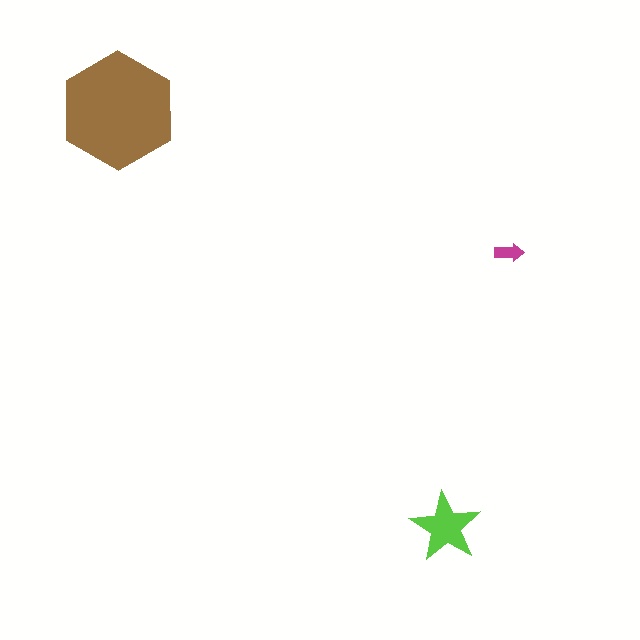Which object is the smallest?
The magenta arrow.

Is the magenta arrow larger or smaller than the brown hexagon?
Smaller.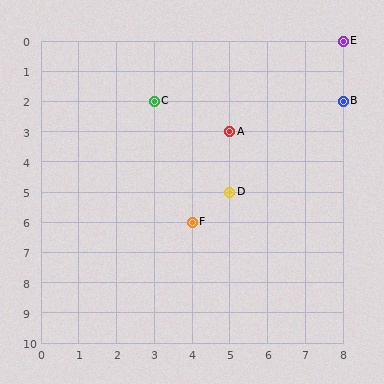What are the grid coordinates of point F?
Point F is at grid coordinates (4, 6).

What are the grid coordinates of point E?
Point E is at grid coordinates (8, 0).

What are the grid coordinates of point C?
Point C is at grid coordinates (3, 2).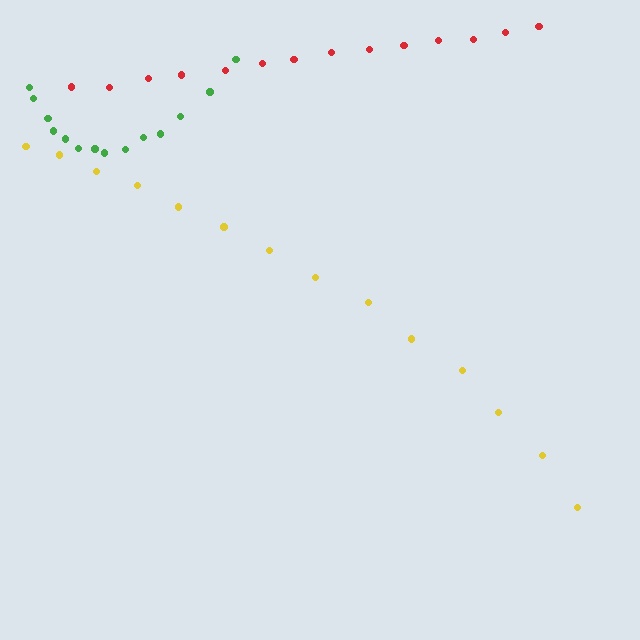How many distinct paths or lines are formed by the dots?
There are 3 distinct paths.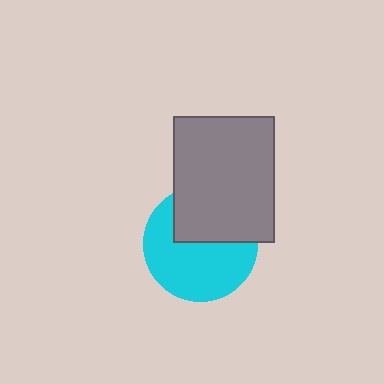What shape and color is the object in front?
The object in front is a gray rectangle.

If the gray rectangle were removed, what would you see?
You would see the complete cyan circle.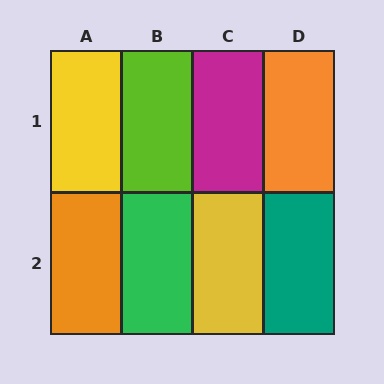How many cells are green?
1 cell is green.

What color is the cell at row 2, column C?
Yellow.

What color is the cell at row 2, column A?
Orange.